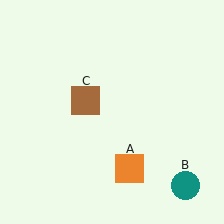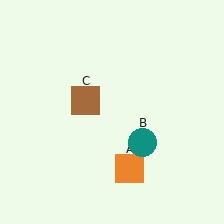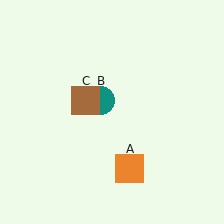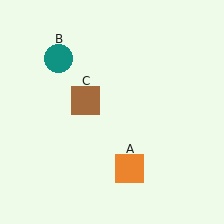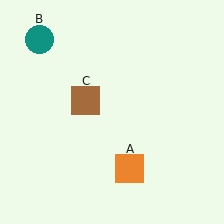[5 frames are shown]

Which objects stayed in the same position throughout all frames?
Orange square (object A) and brown square (object C) remained stationary.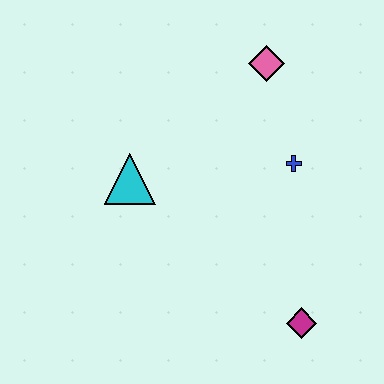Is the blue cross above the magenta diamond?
Yes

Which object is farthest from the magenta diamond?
The pink diamond is farthest from the magenta diamond.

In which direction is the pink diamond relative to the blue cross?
The pink diamond is above the blue cross.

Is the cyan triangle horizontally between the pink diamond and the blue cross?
No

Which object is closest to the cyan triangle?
The blue cross is closest to the cyan triangle.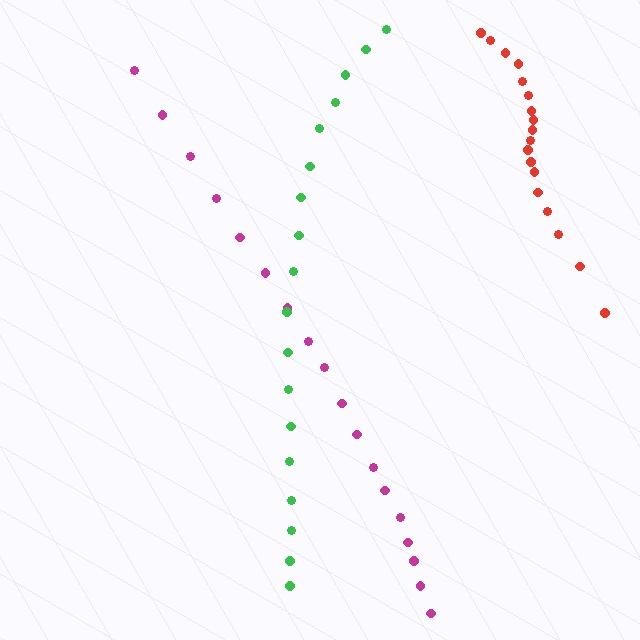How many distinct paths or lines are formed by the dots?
There are 3 distinct paths.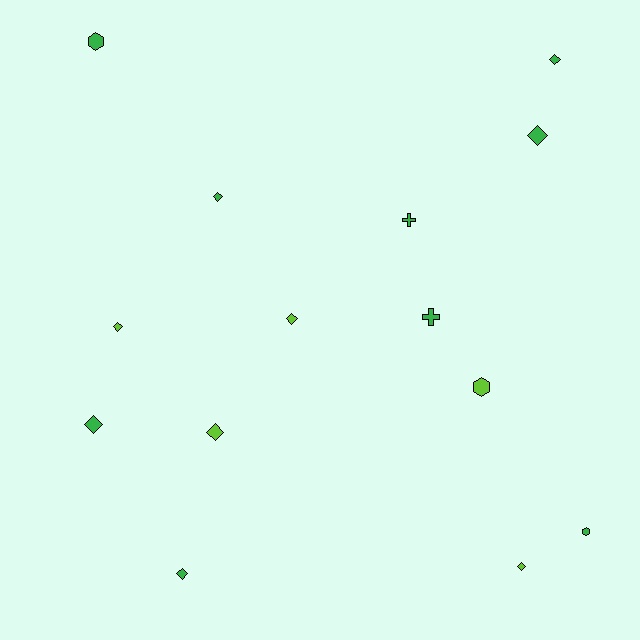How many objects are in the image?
There are 14 objects.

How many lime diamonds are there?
There are 4 lime diamonds.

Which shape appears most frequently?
Diamond, with 9 objects.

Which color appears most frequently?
Green, with 9 objects.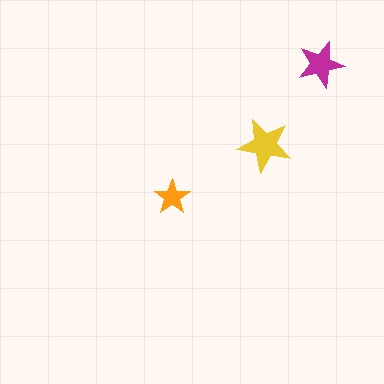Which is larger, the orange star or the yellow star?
The yellow one.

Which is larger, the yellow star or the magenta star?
The yellow one.